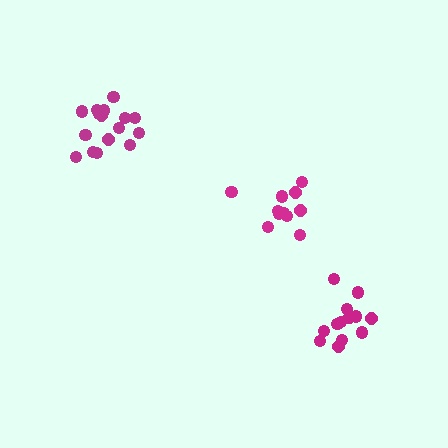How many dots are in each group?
Group 1: 14 dots, Group 2: 11 dots, Group 3: 17 dots (42 total).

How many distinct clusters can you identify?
There are 3 distinct clusters.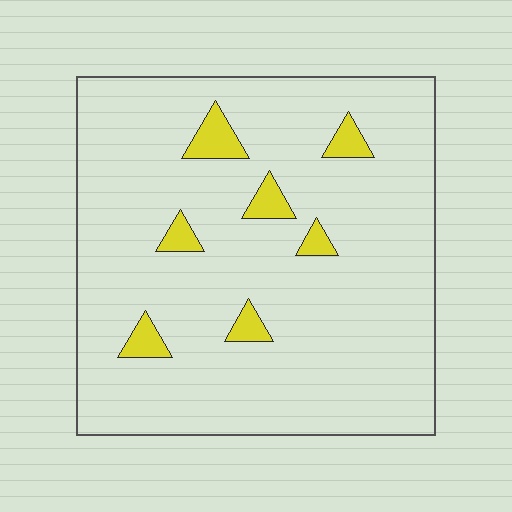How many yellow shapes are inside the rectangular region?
7.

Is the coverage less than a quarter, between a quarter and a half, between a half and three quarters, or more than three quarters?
Less than a quarter.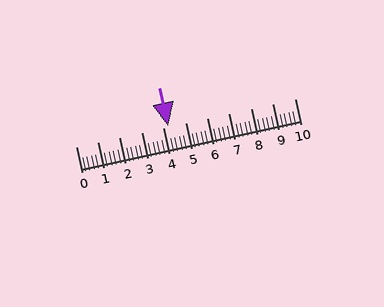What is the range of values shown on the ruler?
The ruler shows values from 0 to 10.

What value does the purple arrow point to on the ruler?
The purple arrow points to approximately 4.2.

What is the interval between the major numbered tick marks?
The major tick marks are spaced 1 units apart.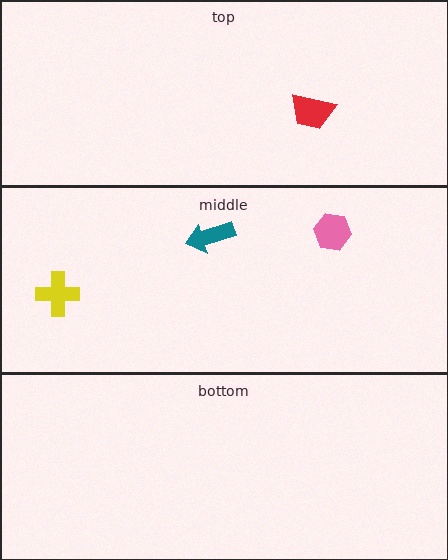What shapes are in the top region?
The red trapezoid.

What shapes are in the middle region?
The teal arrow, the yellow cross, the pink hexagon.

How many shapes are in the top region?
1.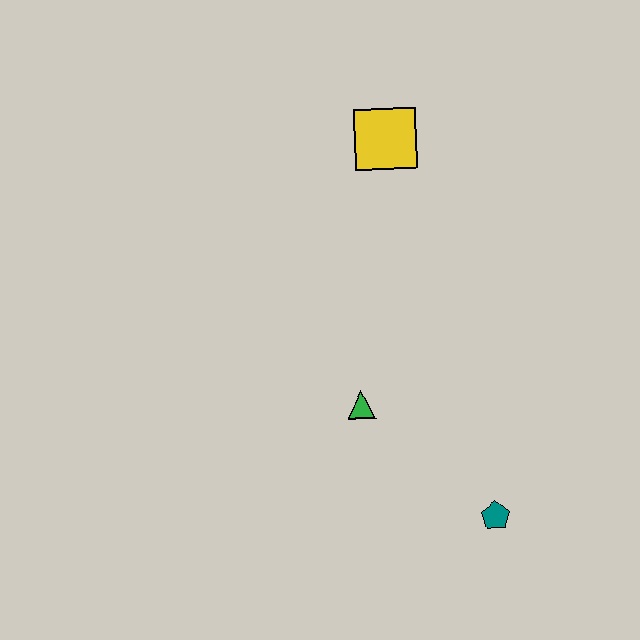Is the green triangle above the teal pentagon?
Yes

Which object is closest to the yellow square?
The green triangle is closest to the yellow square.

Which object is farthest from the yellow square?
The teal pentagon is farthest from the yellow square.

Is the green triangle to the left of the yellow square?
Yes